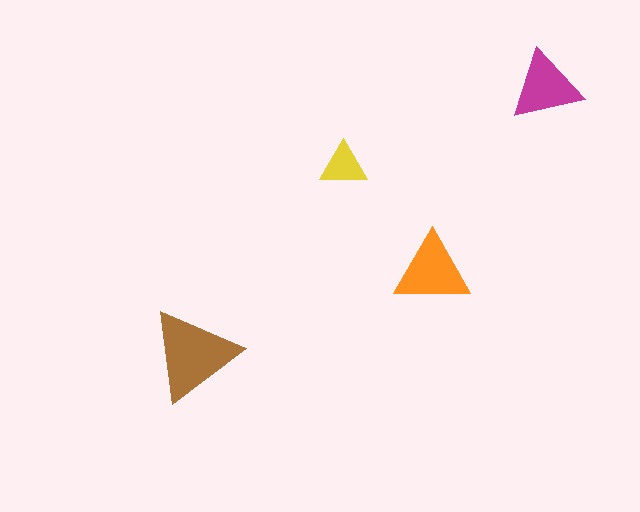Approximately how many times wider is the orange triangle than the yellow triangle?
About 1.5 times wider.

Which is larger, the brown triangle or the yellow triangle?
The brown one.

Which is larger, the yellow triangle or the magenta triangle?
The magenta one.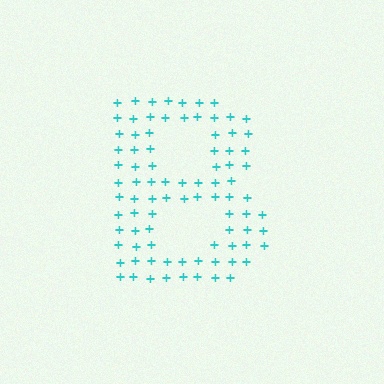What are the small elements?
The small elements are plus signs.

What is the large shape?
The large shape is the letter B.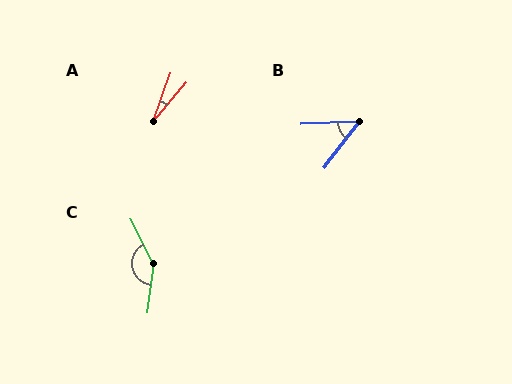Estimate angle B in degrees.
Approximately 51 degrees.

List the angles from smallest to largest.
A (21°), B (51°), C (145°).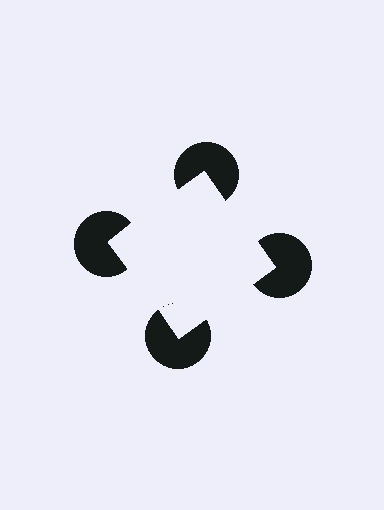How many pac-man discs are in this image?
There are 4 — one at each vertex of the illusory square.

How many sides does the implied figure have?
4 sides.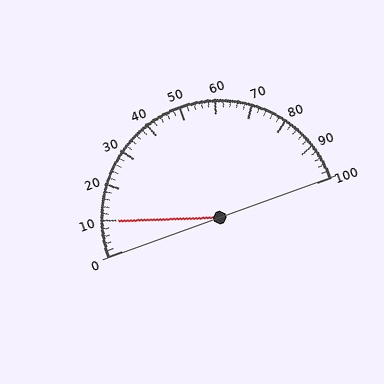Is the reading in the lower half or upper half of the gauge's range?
The reading is in the lower half of the range (0 to 100).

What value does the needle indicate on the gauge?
The needle indicates approximately 10.